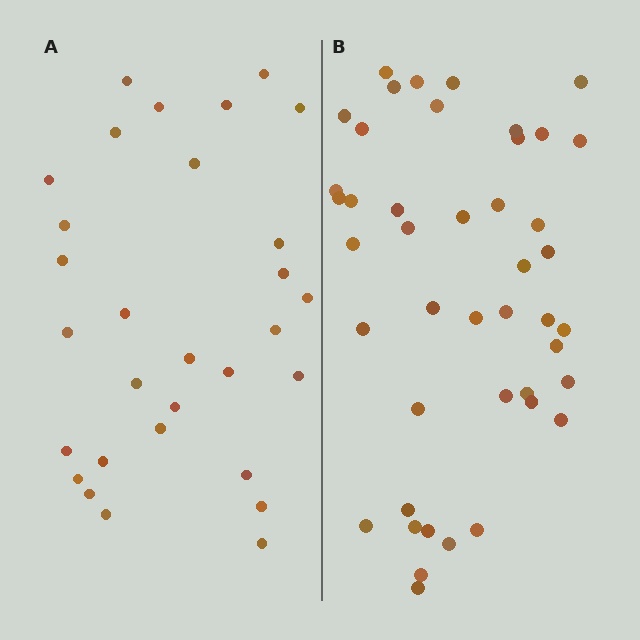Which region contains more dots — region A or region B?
Region B (the right region) has more dots.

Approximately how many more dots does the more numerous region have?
Region B has approximately 15 more dots than region A.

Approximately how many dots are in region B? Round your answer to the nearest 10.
About 40 dots. (The exact count is 44, which rounds to 40.)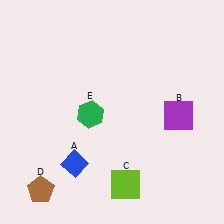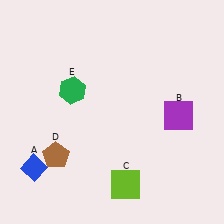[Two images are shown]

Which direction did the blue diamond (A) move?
The blue diamond (A) moved left.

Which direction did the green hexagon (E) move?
The green hexagon (E) moved up.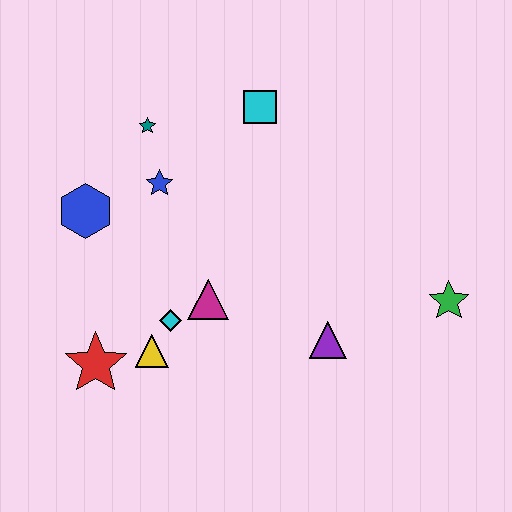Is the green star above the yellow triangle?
Yes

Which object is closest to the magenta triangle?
The cyan diamond is closest to the magenta triangle.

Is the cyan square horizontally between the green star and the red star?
Yes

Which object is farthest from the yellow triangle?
The green star is farthest from the yellow triangle.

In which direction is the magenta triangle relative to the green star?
The magenta triangle is to the left of the green star.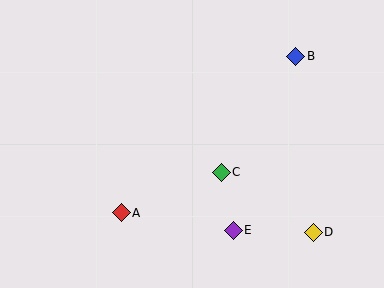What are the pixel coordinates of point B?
Point B is at (296, 56).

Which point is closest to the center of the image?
Point C at (221, 172) is closest to the center.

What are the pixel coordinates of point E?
Point E is at (233, 230).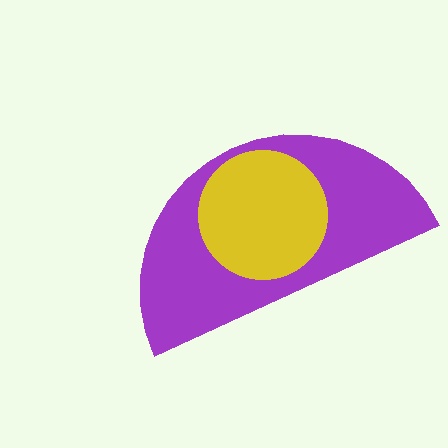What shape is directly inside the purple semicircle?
The yellow circle.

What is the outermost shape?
The purple semicircle.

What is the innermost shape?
The yellow circle.